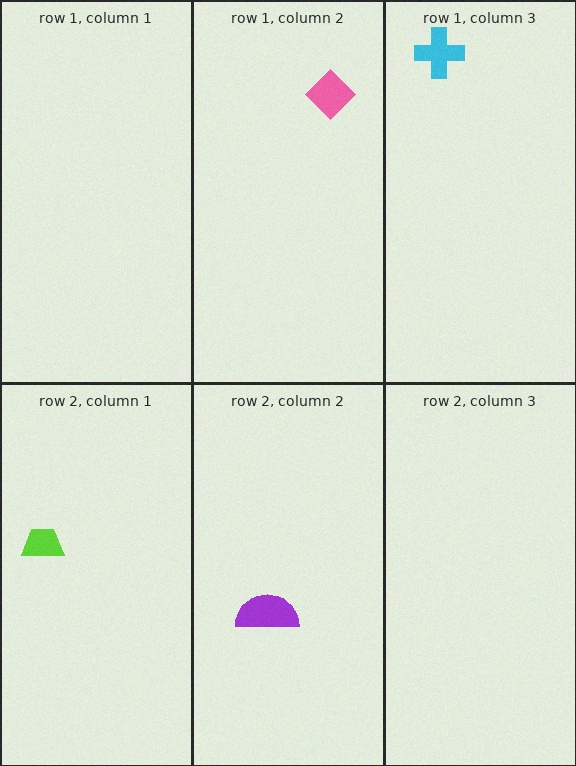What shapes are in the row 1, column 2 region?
The pink diamond.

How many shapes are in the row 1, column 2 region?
1.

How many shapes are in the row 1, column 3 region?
1.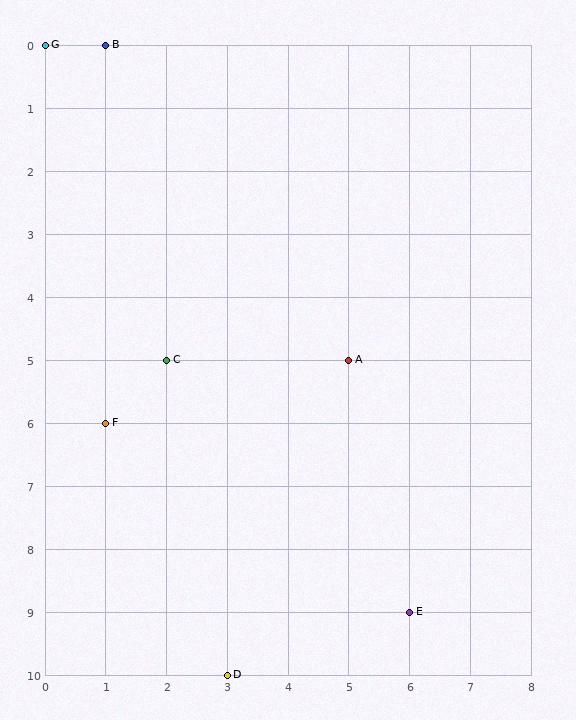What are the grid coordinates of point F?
Point F is at grid coordinates (1, 6).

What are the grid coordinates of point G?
Point G is at grid coordinates (0, 0).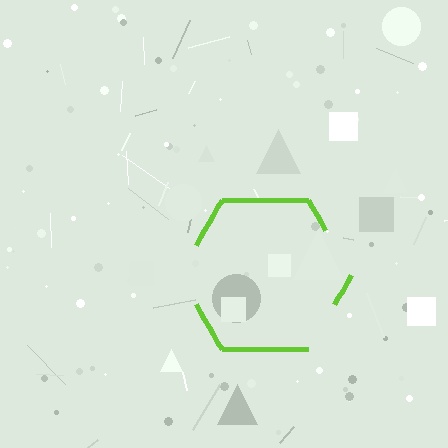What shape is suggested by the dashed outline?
The dashed outline suggests a hexagon.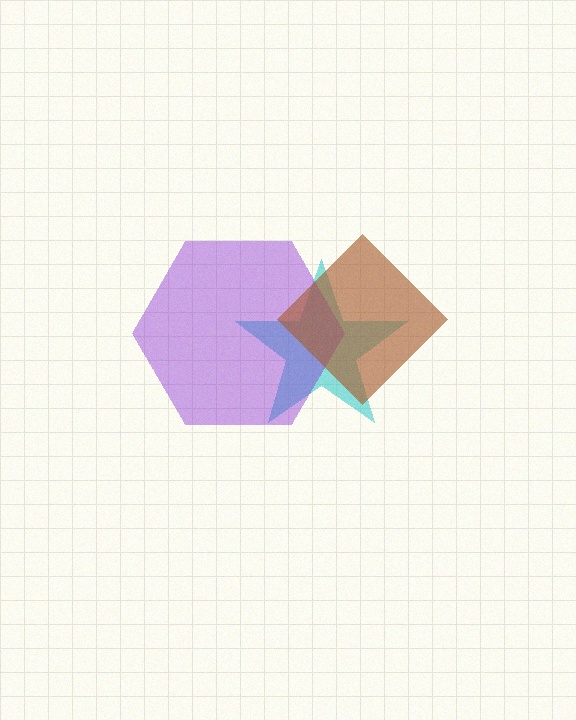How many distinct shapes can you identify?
There are 3 distinct shapes: a cyan star, a purple hexagon, a brown diamond.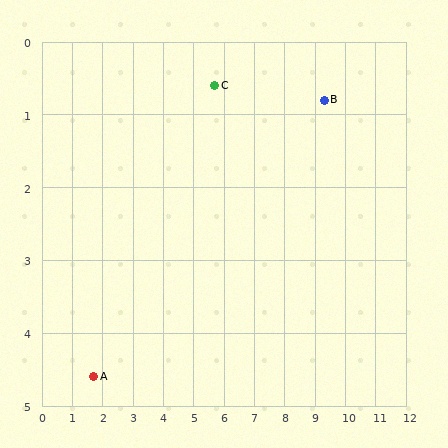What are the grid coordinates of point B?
Point B is at approximately (9.3, 0.8).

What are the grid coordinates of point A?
Point A is at approximately (1.7, 4.6).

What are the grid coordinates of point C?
Point C is at approximately (5.7, 0.6).